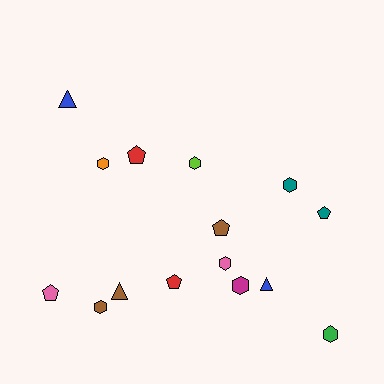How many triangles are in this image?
There are 3 triangles.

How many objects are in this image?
There are 15 objects.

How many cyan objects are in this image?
There are no cyan objects.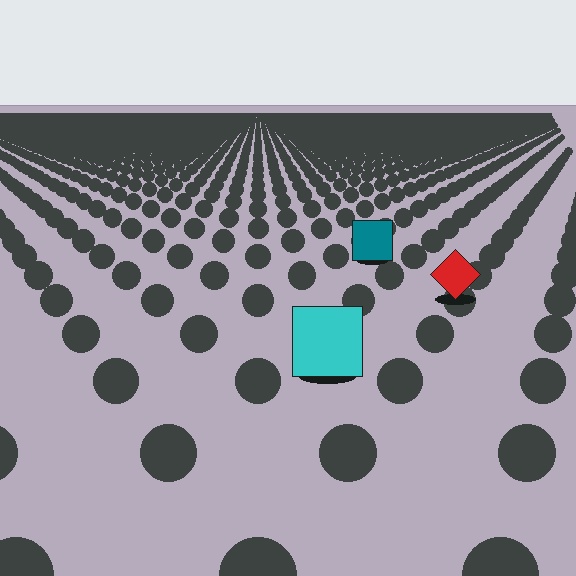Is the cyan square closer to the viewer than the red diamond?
Yes. The cyan square is closer — you can tell from the texture gradient: the ground texture is coarser near it.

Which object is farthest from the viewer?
The teal square is farthest from the viewer. It appears smaller and the ground texture around it is denser.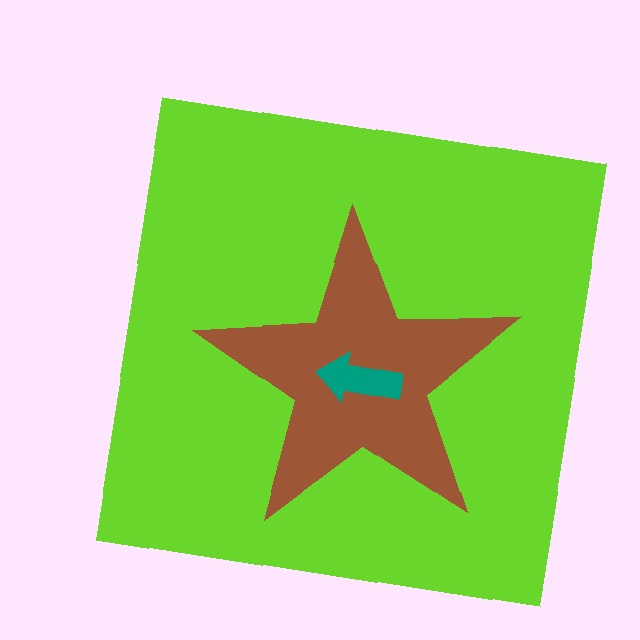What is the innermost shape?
The teal arrow.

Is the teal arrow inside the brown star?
Yes.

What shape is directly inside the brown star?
The teal arrow.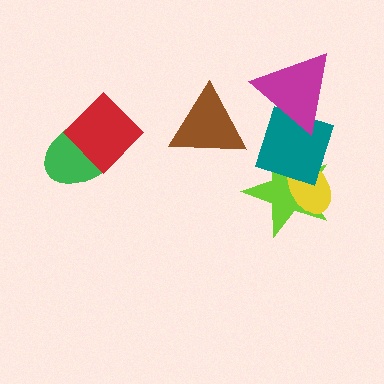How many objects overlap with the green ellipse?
1 object overlaps with the green ellipse.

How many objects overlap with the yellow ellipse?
2 objects overlap with the yellow ellipse.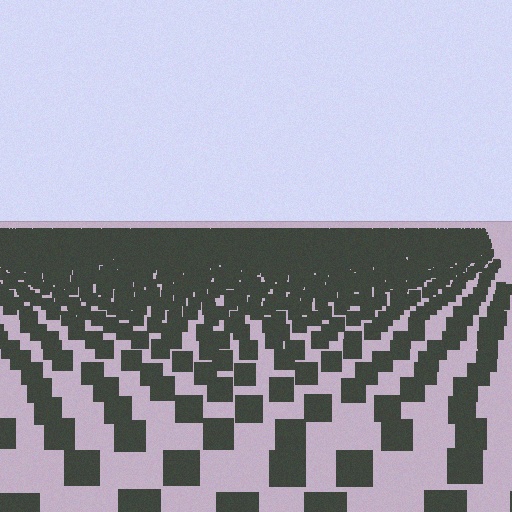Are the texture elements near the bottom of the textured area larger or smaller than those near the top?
Larger. Near the bottom, elements are closer to the viewer and appear at a bigger on-screen size.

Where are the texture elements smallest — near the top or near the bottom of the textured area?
Near the top.